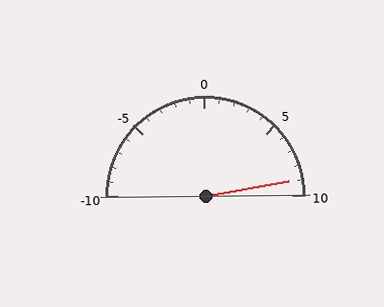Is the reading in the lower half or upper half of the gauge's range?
The reading is in the upper half of the range (-10 to 10).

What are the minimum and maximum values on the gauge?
The gauge ranges from -10 to 10.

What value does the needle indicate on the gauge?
The needle indicates approximately 9.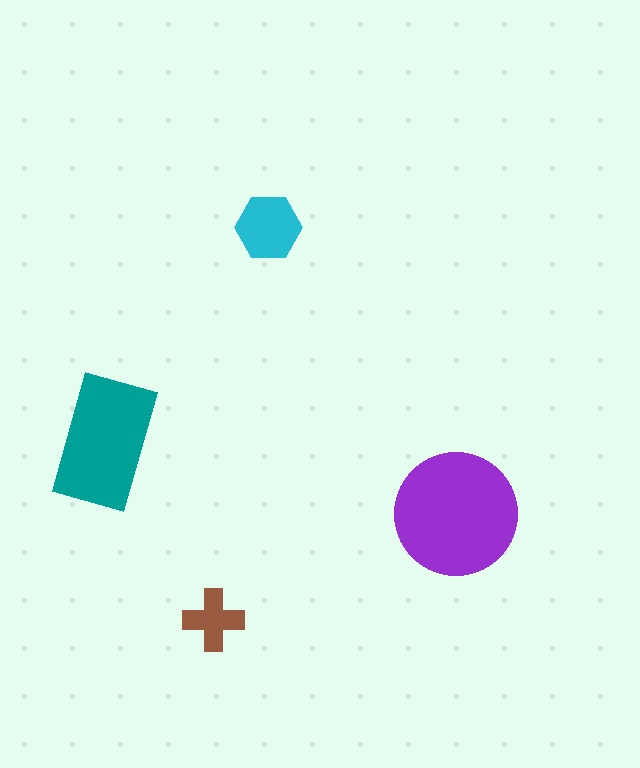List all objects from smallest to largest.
The brown cross, the cyan hexagon, the teal rectangle, the purple circle.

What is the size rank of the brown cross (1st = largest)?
4th.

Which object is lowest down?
The brown cross is bottommost.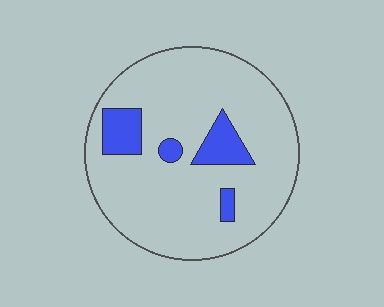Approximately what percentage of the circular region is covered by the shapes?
Approximately 15%.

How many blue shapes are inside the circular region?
4.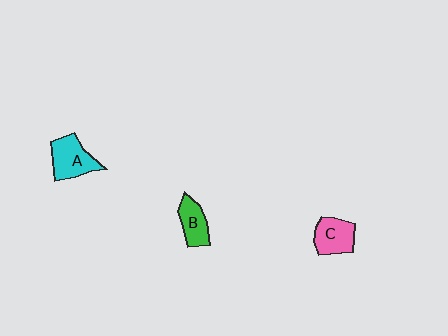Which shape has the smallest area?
Shape B (green).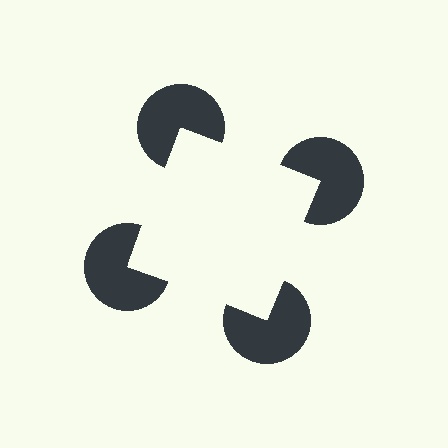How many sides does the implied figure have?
4 sides.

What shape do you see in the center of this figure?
An illusory square — its edges are inferred from the aligned wedge cuts in the pac-man discs, not physically drawn.